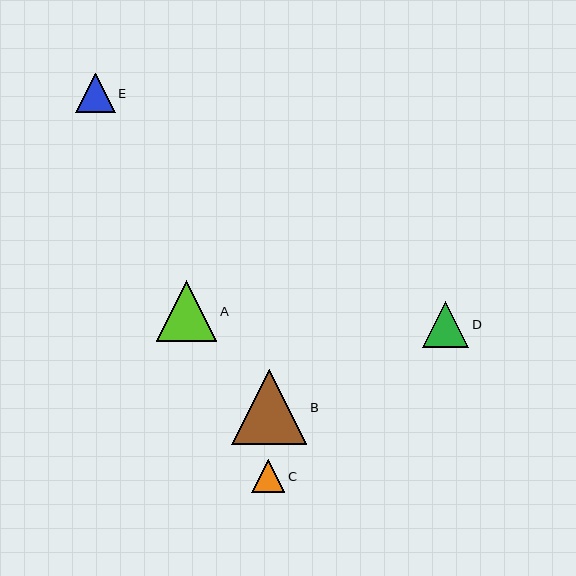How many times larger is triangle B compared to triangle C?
Triangle B is approximately 2.2 times the size of triangle C.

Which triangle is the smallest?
Triangle C is the smallest with a size of approximately 33 pixels.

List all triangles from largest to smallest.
From largest to smallest: B, A, D, E, C.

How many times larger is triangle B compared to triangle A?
Triangle B is approximately 1.2 times the size of triangle A.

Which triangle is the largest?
Triangle B is the largest with a size of approximately 75 pixels.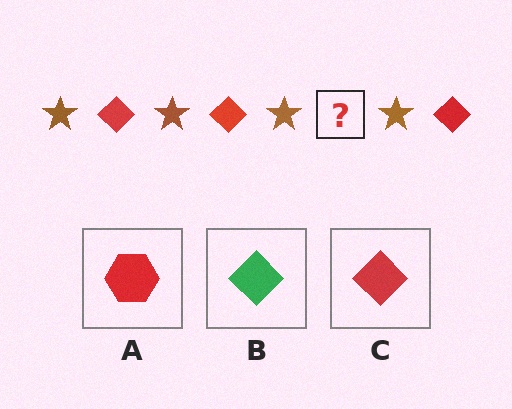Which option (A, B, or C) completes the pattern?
C.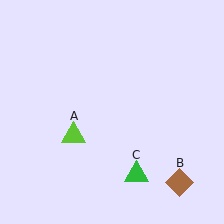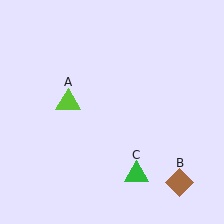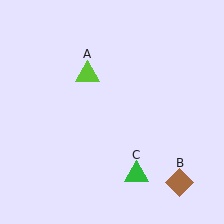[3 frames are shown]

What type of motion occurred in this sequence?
The lime triangle (object A) rotated clockwise around the center of the scene.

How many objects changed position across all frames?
1 object changed position: lime triangle (object A).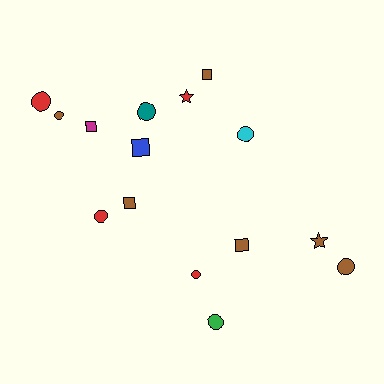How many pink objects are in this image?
There are no pink objects.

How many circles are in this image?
There are 8 circles.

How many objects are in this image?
There are 15 objects.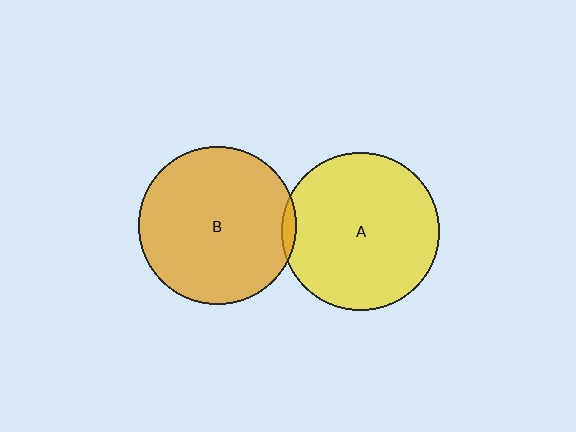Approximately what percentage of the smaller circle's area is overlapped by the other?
Approximately 5%.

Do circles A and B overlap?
Yes.